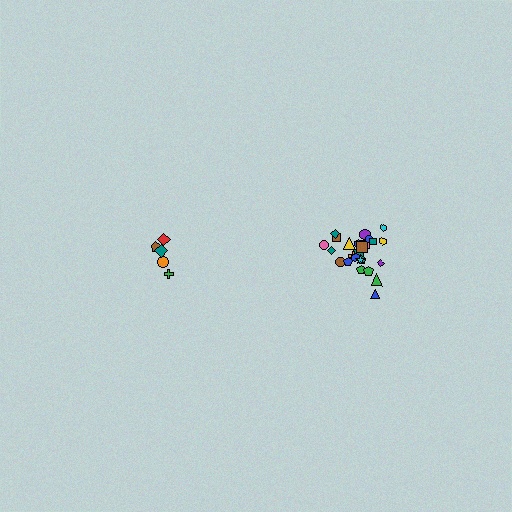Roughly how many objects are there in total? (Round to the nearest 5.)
Roughly 30 objects in total.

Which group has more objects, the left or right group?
The right group.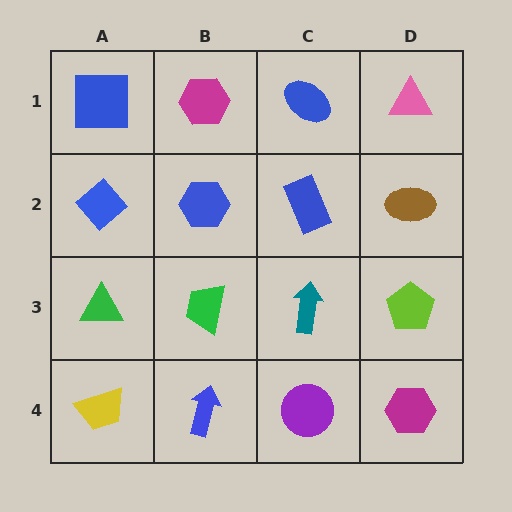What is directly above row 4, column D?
A lime pentagon.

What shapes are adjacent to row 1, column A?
A blue diamond (row 2, column A), a magenta hexagon (row 1, column B).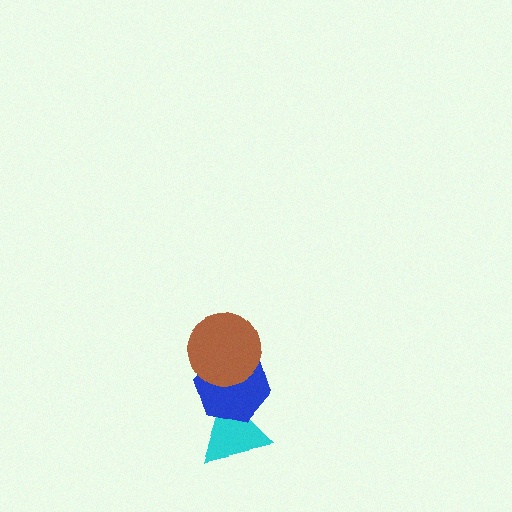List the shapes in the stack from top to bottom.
From top to bottom: the brown circle, the blue hexagon, the cyan triangle.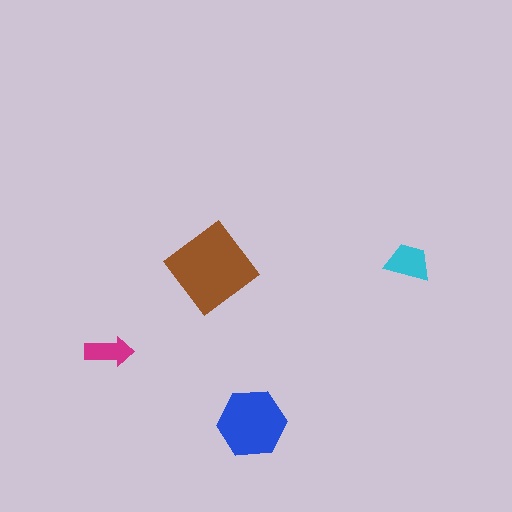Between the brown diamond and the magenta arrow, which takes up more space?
The brown diamond.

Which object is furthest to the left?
The magenta arrow is leftmost.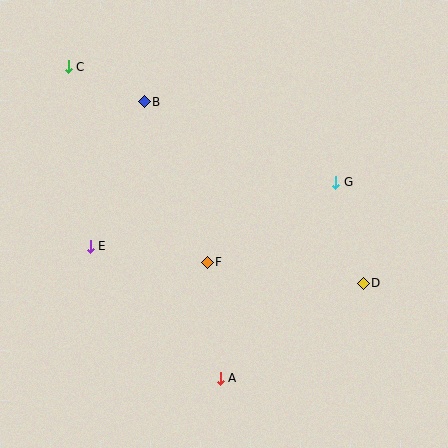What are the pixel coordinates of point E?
Point E is at (90, 246).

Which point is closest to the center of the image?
Point F at (207, 262) is closest to the center.